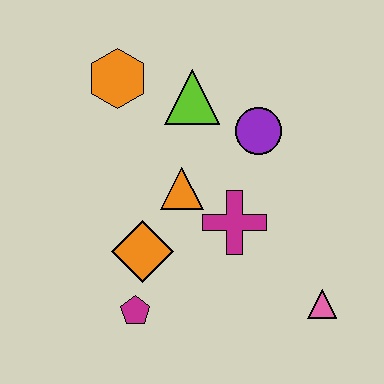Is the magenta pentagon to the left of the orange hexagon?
No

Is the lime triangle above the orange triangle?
Yes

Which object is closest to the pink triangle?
The magenta cross is closest to the pink triangle.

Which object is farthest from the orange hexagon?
The pink triangle is farthest from the orange hexagon.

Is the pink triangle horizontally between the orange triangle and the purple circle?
No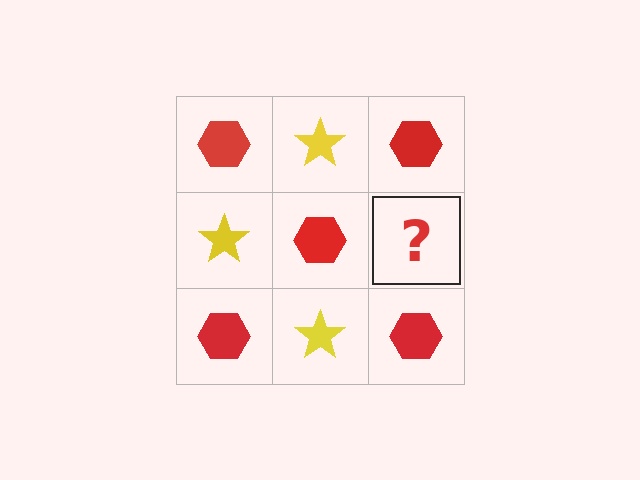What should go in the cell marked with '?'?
The missing cell should contain a yellow star.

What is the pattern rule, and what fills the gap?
The rule is that it alternates red hexagon and yellow star in a checkerboard pattern. The gap should be filled with a yellow star.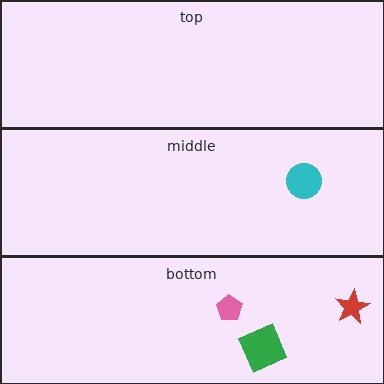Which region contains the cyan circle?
The middle region.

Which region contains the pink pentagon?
The bottom region.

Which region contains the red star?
The bottom region.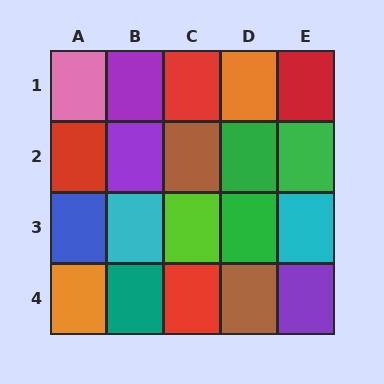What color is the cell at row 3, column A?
Blue.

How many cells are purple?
3 cells are purple.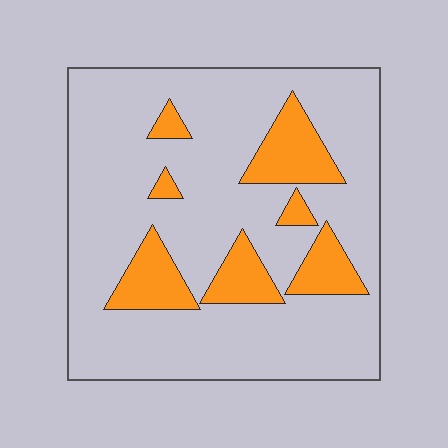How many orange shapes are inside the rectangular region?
7.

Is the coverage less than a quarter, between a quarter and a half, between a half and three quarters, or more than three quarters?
Less than a quarter.